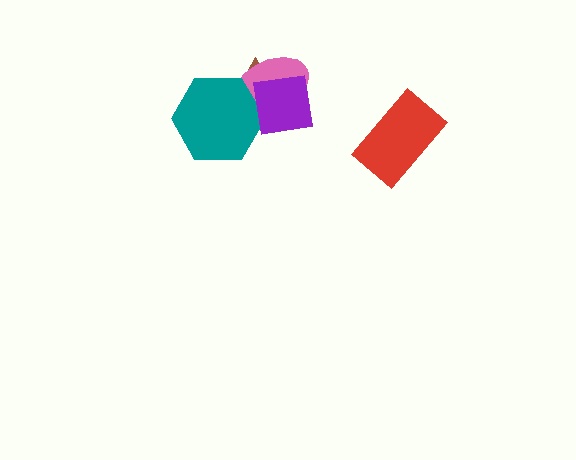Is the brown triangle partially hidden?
Yes, it is partially covered by another shape.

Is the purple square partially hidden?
No, no other shape covers it.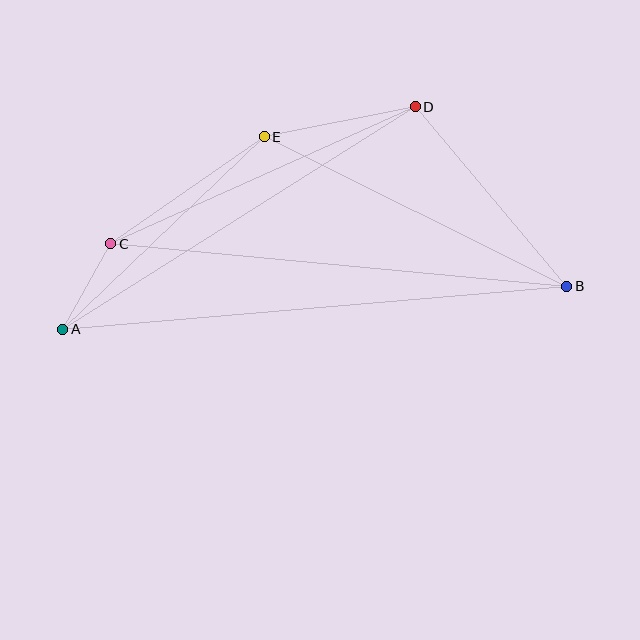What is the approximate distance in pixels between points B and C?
The distance between B and C is approximately 458 pixels.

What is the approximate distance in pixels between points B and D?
The distance between B and D is approximately 235 pixels.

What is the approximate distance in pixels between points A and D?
The distance between A and D is approximately 417 pixels.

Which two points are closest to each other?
Points A and C are closest to each other.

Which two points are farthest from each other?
Points A and B are farthest from each other.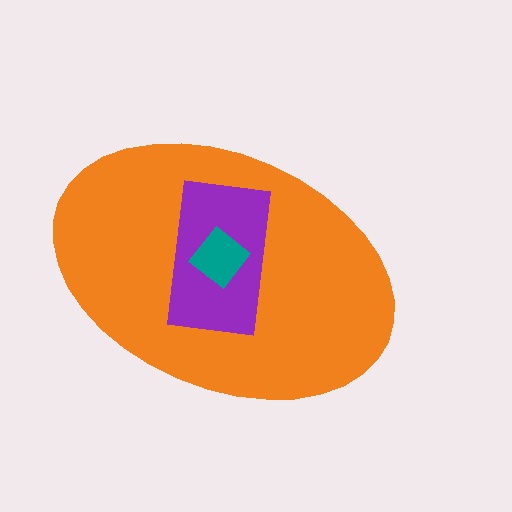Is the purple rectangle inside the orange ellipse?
Yes.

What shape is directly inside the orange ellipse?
The purple rectangle.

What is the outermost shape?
The orange ellipse.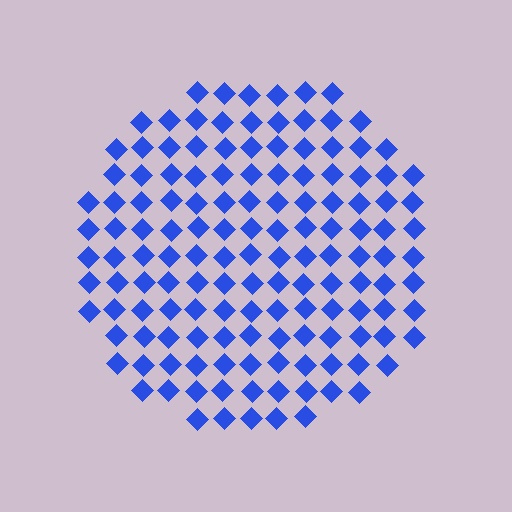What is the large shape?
The large shape is a circle.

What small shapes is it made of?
It is made of small diamonds.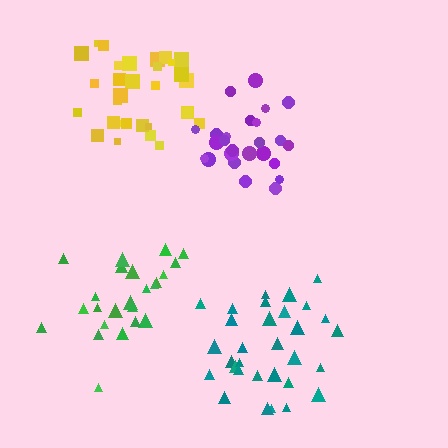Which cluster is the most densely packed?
Purple.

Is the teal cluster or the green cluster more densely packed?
Green.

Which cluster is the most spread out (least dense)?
Teal.